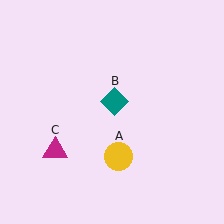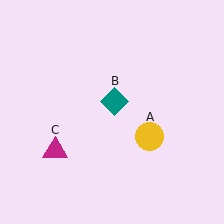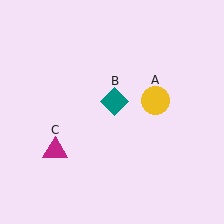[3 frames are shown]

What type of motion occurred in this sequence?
The yellow circle (object A) rotated counterclockwise around the center of the scene.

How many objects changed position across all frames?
1 object changed position: yellow circle (object A).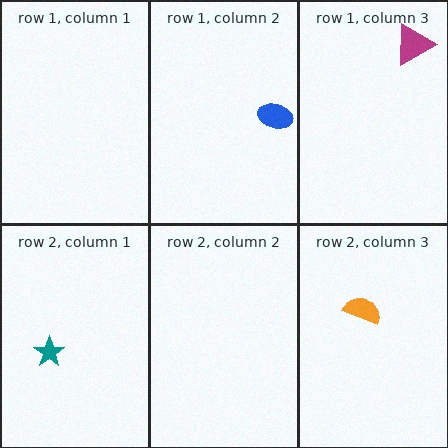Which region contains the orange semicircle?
The row 2, column 3 region.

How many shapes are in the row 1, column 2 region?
1.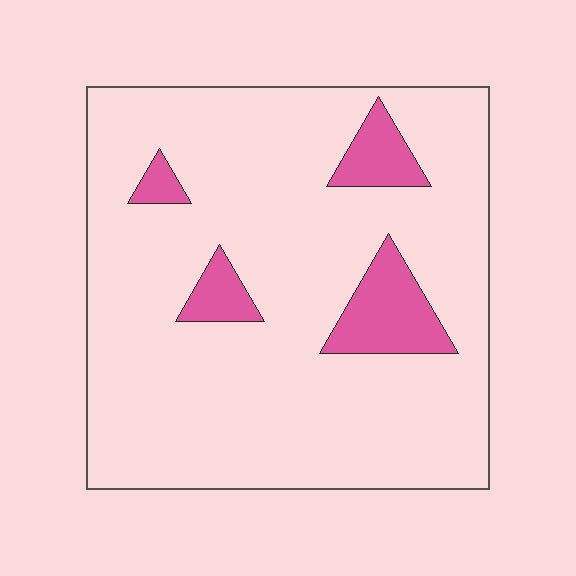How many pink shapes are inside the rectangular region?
4.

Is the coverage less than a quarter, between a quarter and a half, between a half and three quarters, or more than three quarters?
Less than a quarter.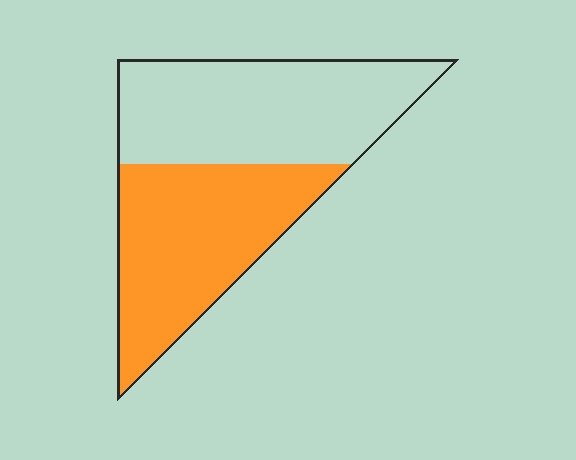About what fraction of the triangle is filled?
About one half (1/2).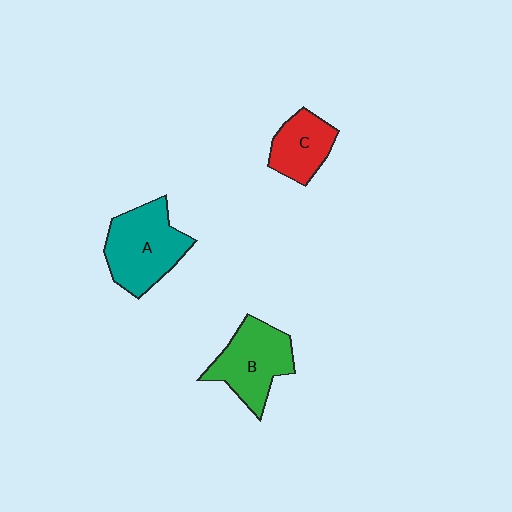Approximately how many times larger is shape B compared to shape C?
Approximately 1.5 times.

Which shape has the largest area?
Shape A (teal).